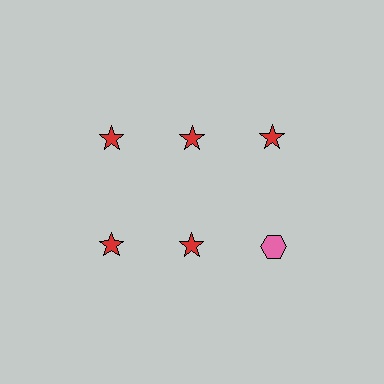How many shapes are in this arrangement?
There are 6 shapes arranged in a grid pattern.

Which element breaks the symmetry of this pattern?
The pink hexagon in the second row, center column breaks the symmetry. All other shapes are red stars.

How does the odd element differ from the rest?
It differs in both color (pink instead of red) and shape (hexagon instead of star).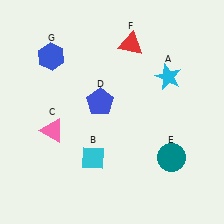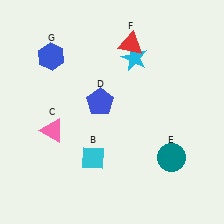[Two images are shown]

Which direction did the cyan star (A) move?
The cyan star (A) moved left.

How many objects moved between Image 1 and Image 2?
1 object moved between the two images.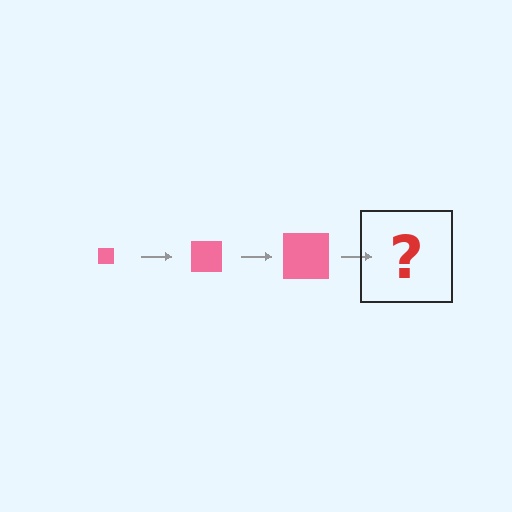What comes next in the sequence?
The next element should be a pink square, larger than the previous one.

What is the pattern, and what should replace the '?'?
The pattern is that the square gets progressively larger each step. The '?' should be a pink square, larger than the previous one.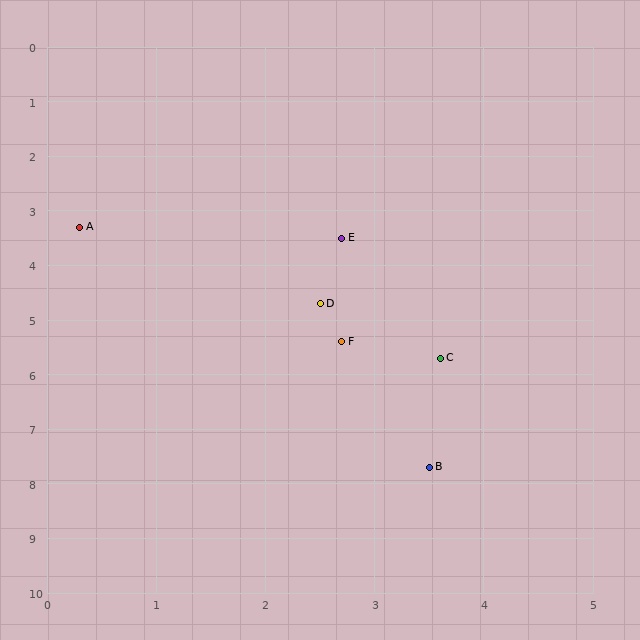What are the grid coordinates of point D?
Point D is at approximately (2.5, 4.7).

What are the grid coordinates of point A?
Point A is at approximately (0.3, 3.3).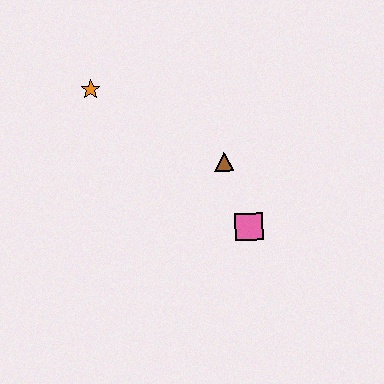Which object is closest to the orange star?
The brown triangle is closest to the orange star.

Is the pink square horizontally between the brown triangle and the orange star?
No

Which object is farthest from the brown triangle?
The orange star is farthest from the brown triangle.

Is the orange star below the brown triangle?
No